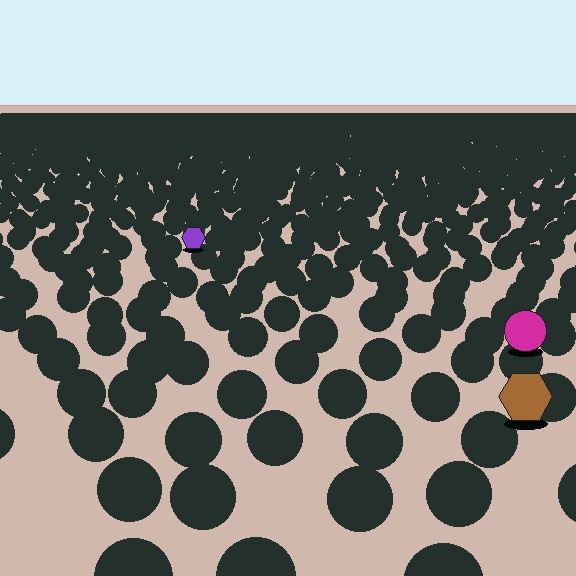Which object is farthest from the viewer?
The purple hexagon is farthest from the viewer. It appears smaller and the ground texture around it is denser.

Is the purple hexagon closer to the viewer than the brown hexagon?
No. The brown hexagon is closer — you can tell from the texture gradient: the ground texture is coarser near it.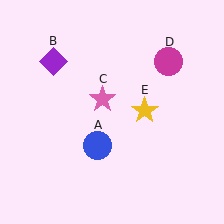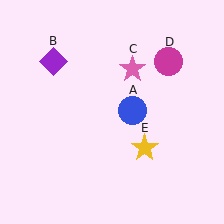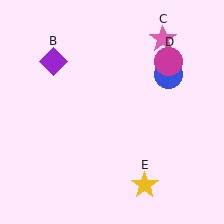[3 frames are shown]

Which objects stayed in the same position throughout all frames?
Purple diamond (object B) and magenta circle (object D) remained stationary.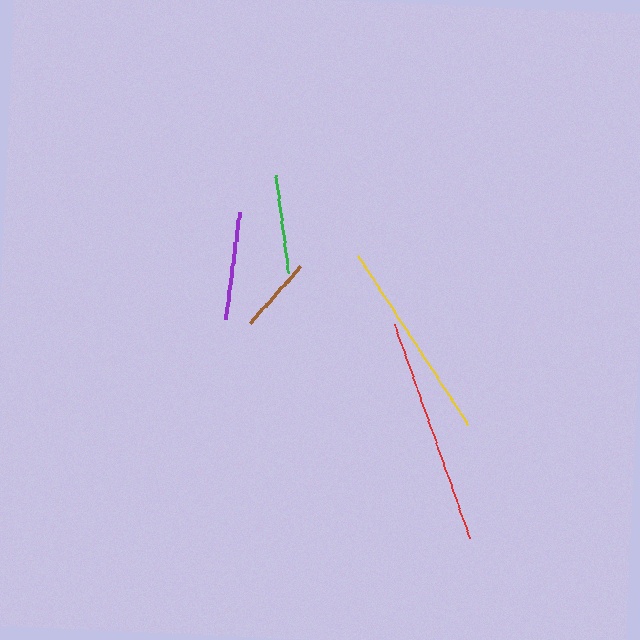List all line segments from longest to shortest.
From longest to shortest: red, yellow, purple, green, brown.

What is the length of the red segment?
The red segment is approximately 226 pixels long.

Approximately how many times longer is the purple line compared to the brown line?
The purple line is approximately 1.4 times the length of the brown line.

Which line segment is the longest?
The red line is the longest at approximately 226 pixels.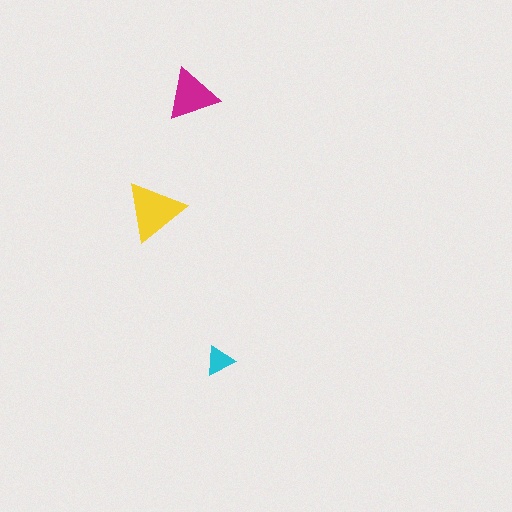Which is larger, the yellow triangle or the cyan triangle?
The yellow one.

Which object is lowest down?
The cyan triangle is bottommost.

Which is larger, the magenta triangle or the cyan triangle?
The magenta one.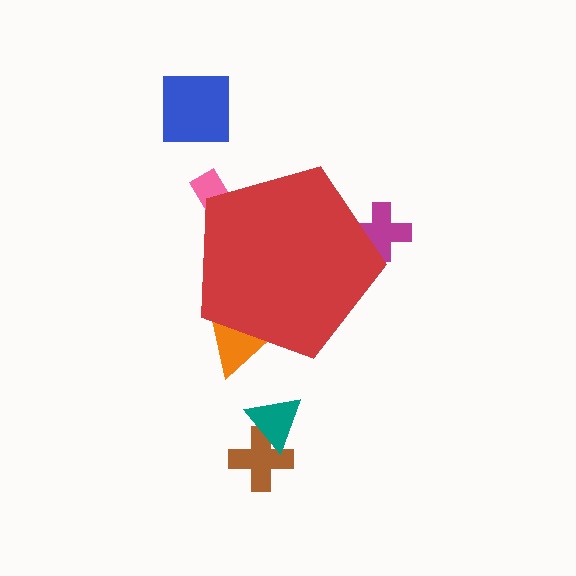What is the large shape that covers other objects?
A red pentagon.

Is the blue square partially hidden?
No, the blue square is fully visible.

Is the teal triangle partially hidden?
No, the teal triangle is fully visible.